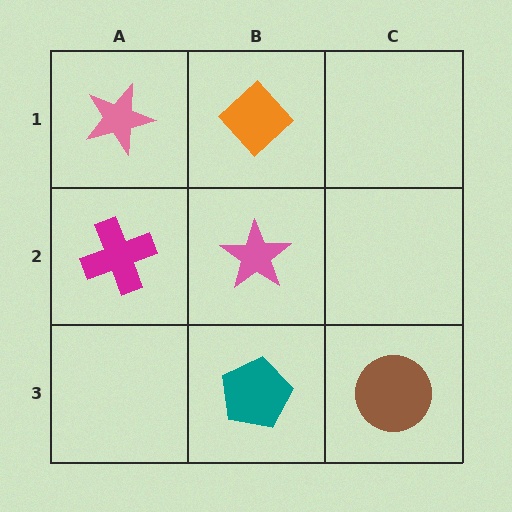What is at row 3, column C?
A brown circle.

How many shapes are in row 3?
2 shapes.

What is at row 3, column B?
A teal pentagon.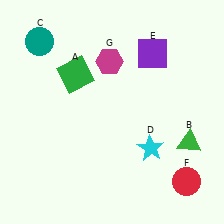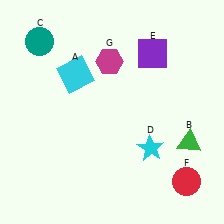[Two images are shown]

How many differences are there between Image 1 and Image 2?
There is 1 difference between the two images.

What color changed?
The square (A) changed from green in Image 1 to cyan in Image 2.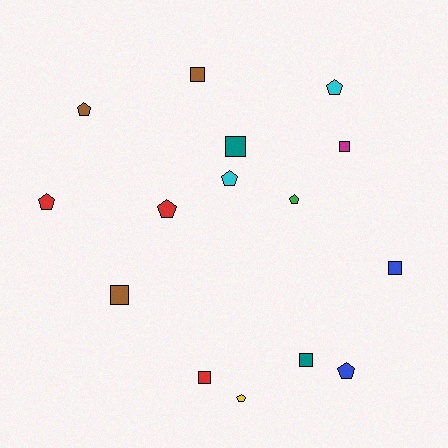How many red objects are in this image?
There are 3 red objects.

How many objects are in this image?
There are 15 objects.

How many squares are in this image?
There are 7 squares.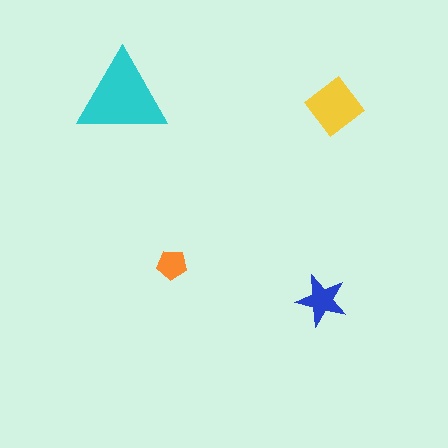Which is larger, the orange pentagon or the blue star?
The blue star.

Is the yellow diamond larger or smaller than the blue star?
Larger.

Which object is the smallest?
The orange pentagon.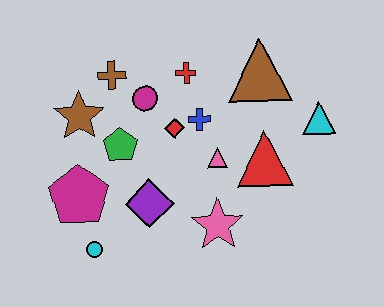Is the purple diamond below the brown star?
Yes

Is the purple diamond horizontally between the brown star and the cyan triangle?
Yes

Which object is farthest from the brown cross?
The cyan triangle is farthest from the brown cross.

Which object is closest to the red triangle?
The pink triangle is closest to the red triangle.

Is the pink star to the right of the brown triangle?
No